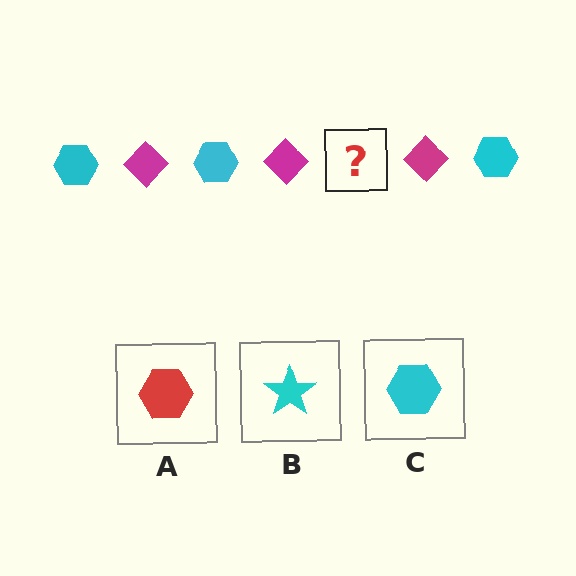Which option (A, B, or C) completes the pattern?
C.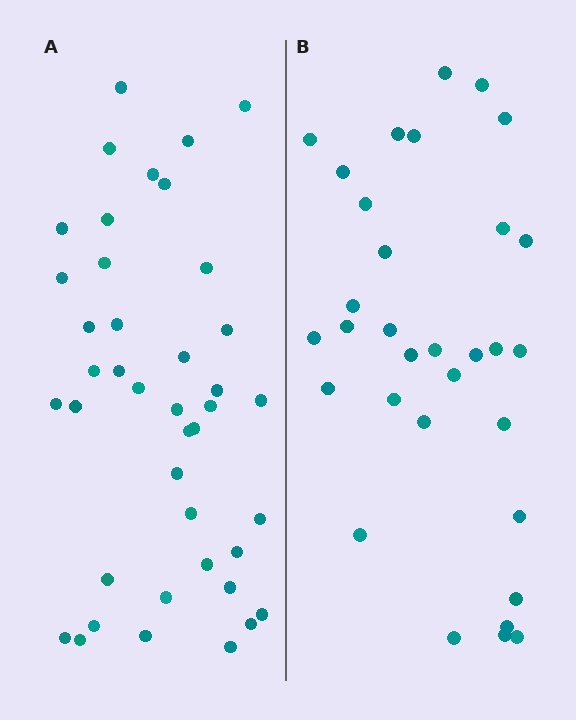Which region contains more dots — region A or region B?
Region A (the left region) has more dots.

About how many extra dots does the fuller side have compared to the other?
Region A has roughly 8 or so more dots than region B.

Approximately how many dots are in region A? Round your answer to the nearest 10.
About 40 dots. (The exact count is 41, which rounds to 40.)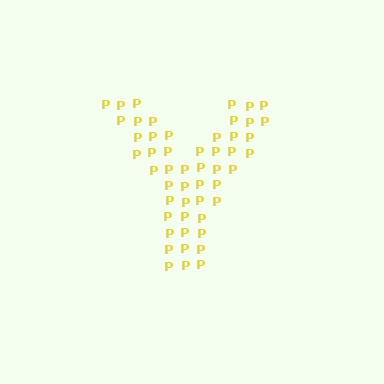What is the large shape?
The large shape is the letter Y.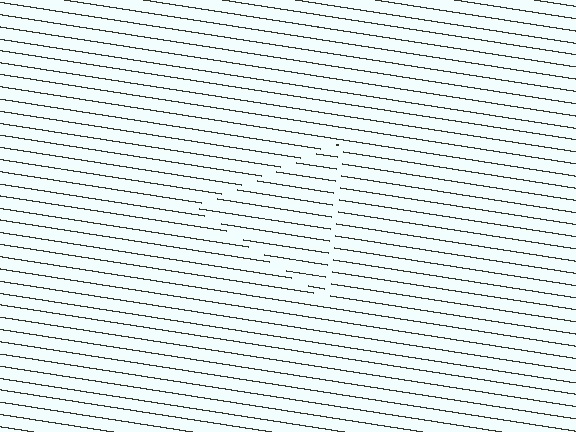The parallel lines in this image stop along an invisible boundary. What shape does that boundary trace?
An illusory triangle. The interior of the shape contains the same grating, shifted by half a period — the contour is defined by the phase discontinuity where line-ends from the inner and outer gratings abut.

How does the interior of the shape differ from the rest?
The interior of the shape contains the same grating, shifted by half a period — the contour is defined by the phase discontinuity where line-ends from the inner and outer gratings abut.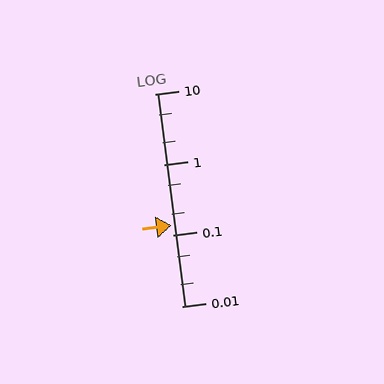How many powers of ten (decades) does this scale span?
The scale spans 3 decades, from 0.01 to 10.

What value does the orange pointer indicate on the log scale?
The pointer indicates approximately 0.14.